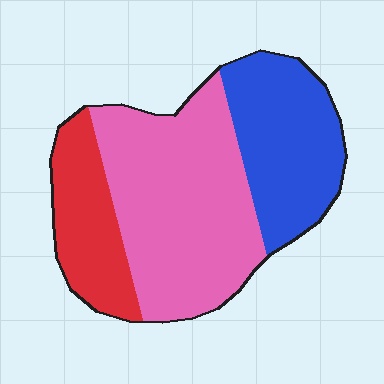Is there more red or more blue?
Blue.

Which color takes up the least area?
Red, at roughly 20%.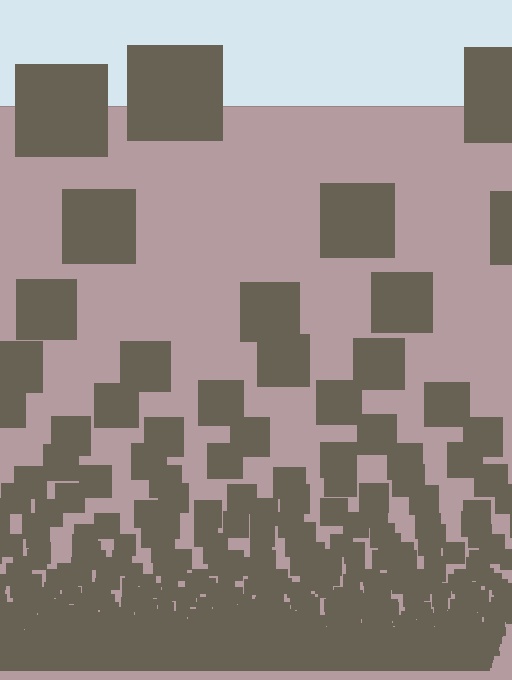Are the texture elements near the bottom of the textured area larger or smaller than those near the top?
Smaller. The gradient is inverted — elements near the bottom are smaller and denser.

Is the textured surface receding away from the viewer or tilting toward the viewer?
The surface appears to tilt toward the viewer. Texture elements get larger and sparser toward the top.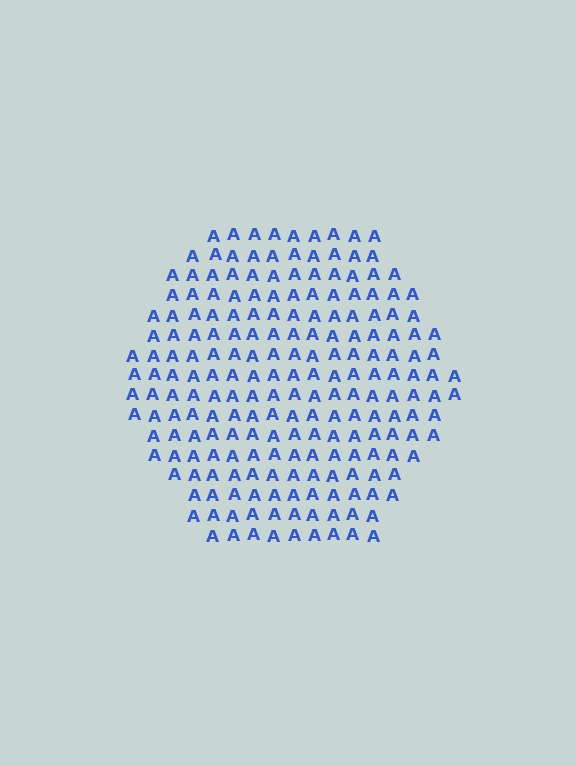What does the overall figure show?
The overall figure shows a hexagon.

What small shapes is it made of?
It is made of small letter A's.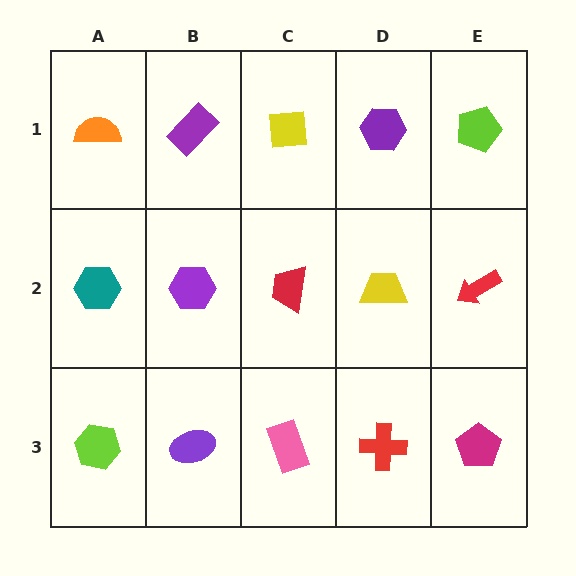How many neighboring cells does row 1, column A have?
2.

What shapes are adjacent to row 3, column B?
A purple hexagon (row 2, column B), a lime hexagon (row 3, column A), a pink rectangle (row 3, column C).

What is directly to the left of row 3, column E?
A red cross.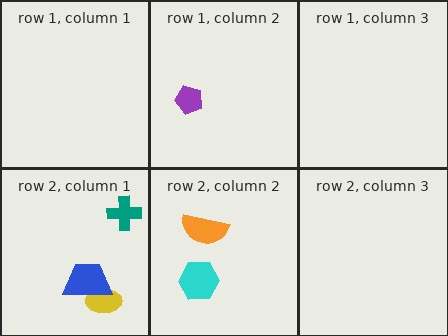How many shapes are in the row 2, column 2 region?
2.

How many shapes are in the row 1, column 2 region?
1.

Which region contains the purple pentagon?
The row 1, column 2 region.